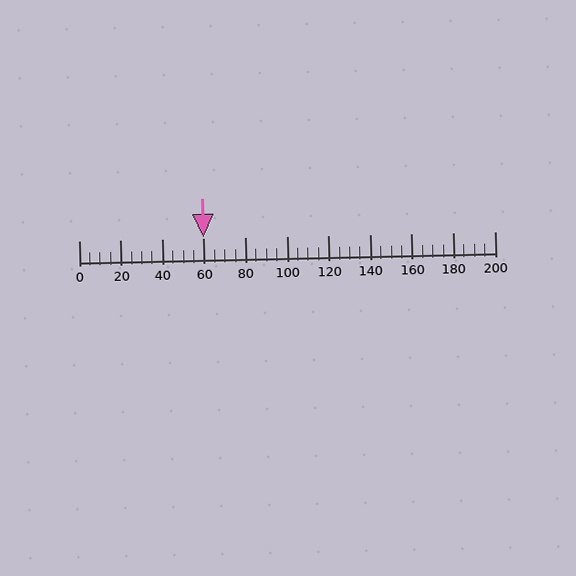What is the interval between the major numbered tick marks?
The major tick marks are spaced 20 units apart.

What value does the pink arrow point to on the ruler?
The pink arrow points to approximately 60.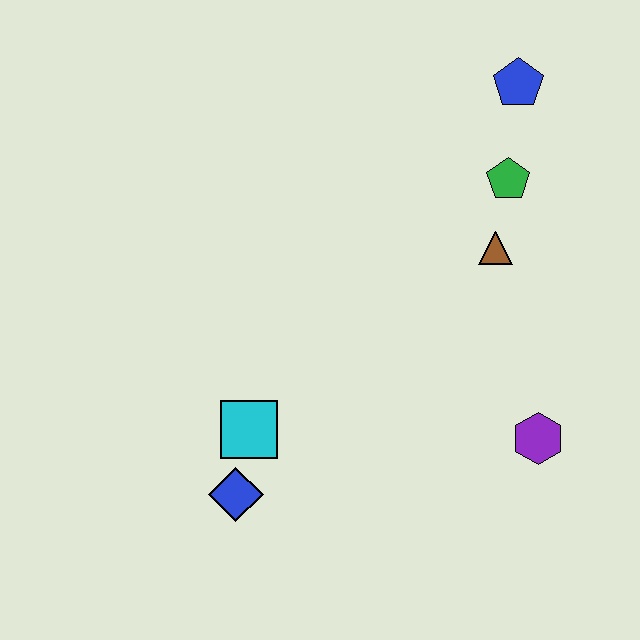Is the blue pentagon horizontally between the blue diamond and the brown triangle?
No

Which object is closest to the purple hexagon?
The brown triangle is closest to the purple hexagon.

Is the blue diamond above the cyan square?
No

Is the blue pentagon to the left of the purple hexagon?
Yes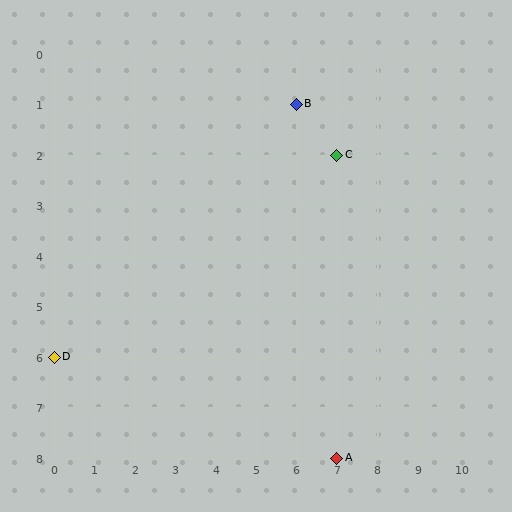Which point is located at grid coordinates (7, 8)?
Point A is at (7, 8).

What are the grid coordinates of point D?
Point D is at grid coordinates (0, 6).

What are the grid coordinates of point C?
Point C is at grid coordinates (7, 2).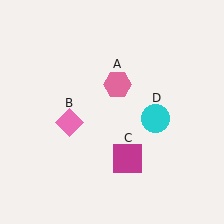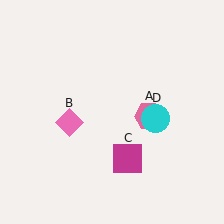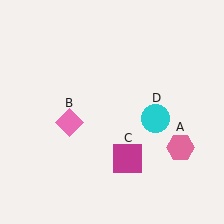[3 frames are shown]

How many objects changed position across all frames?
1 object changed position: pink hexagon (object A).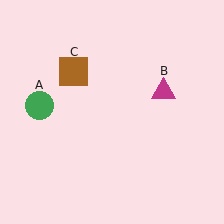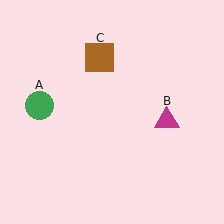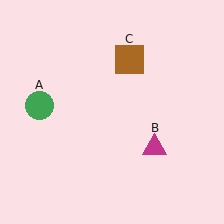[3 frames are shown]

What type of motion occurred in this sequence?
The magenta triangle (object B), brown square (object C) rotated clockwise around the center of the scene.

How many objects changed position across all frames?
2 objects changed position: magenta triangle (object B), brown square (object C).